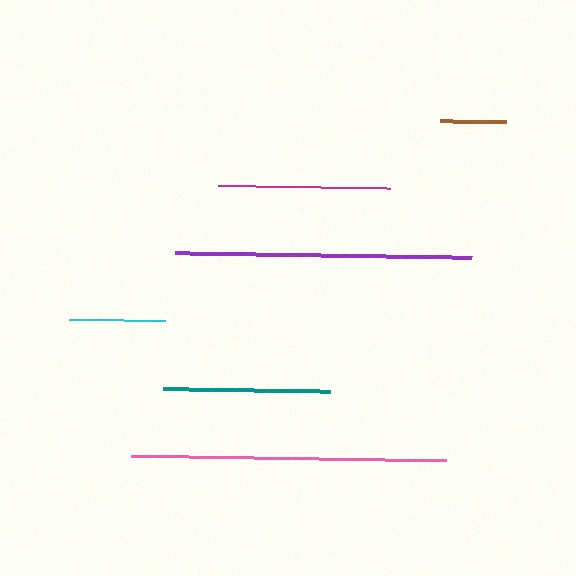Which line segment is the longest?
The pink line is the longest at approximately 315 pixels.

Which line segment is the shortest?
The brown line is the shortest at approximately 66 pixels.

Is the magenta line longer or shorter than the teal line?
The magenta line is longer than the teal line.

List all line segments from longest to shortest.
From longest to shortest: pink, purple, magenta, teal, cyan, brown.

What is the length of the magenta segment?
The magenta segment is approximately 173 pixels long.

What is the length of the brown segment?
The brown segment is approximately 66 pixels long.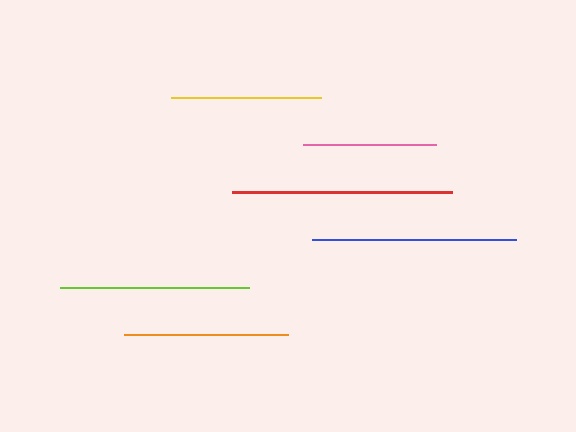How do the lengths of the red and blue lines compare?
The red and blue lines are approximately the same length.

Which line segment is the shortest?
The pink line is the shortest at approximately 133 pixels.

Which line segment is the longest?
The red line is the longest at approximately 219 pixels.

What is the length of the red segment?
The red segment is approximately 219 pixels long.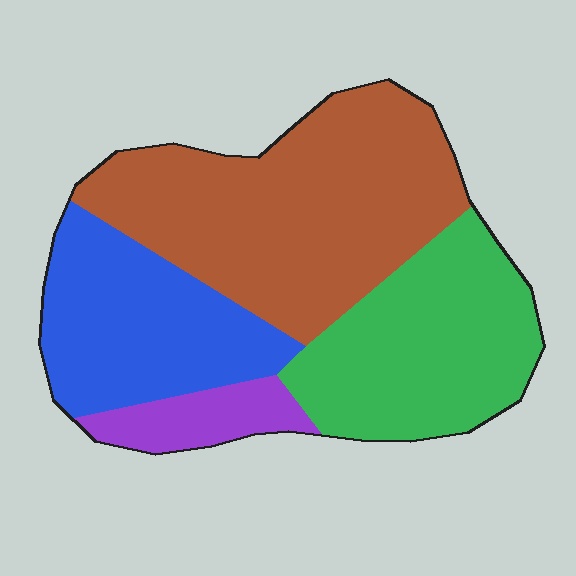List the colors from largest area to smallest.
From largest to smallest: brown, green, blue, purple.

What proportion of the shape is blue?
Blue covers about 25% of the shape.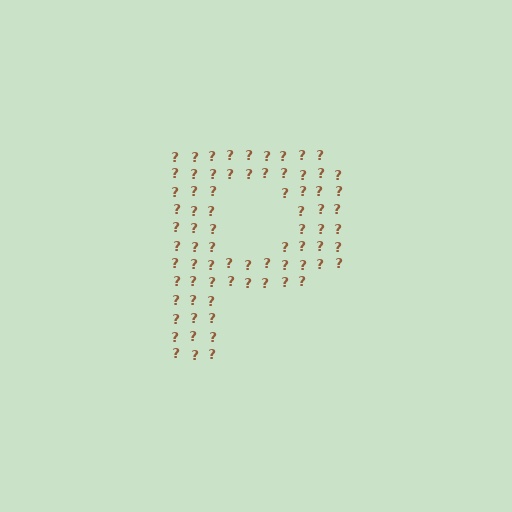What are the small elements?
The small elements are question marks.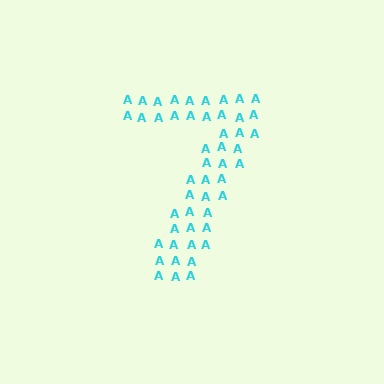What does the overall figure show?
The overall figure shows the digit 7.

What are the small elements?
The small elements are letter A's.